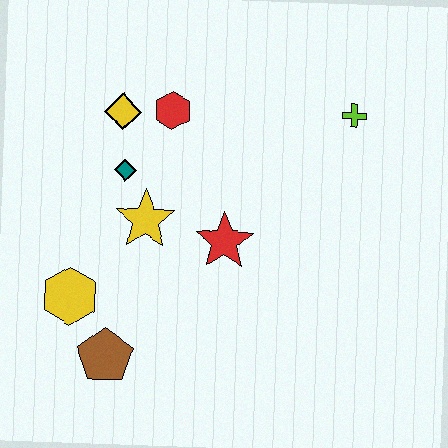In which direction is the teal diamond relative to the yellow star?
The teal diamond is above the yellow star.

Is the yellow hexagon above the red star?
No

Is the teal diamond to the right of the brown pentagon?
Yes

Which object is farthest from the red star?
The lime cross is farthest from the red star.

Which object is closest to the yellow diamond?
The red hexagon is closest to the yellow diamond.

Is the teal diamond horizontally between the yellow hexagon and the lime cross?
Yes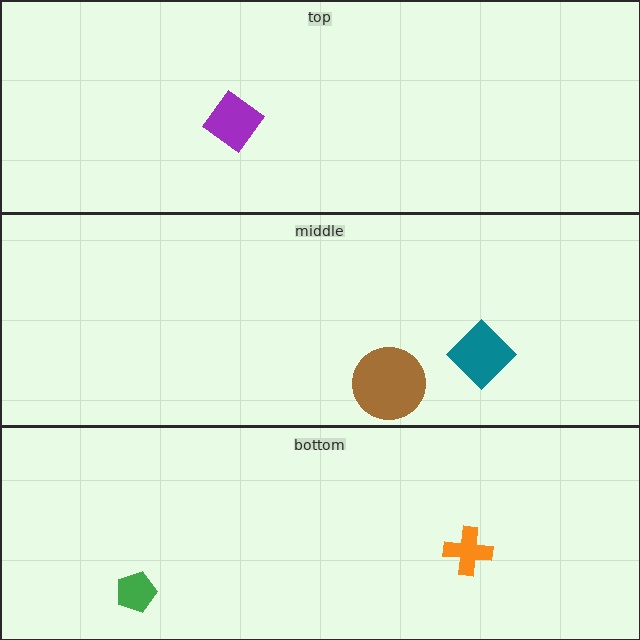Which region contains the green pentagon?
The bottom region.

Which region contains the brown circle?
The middle region.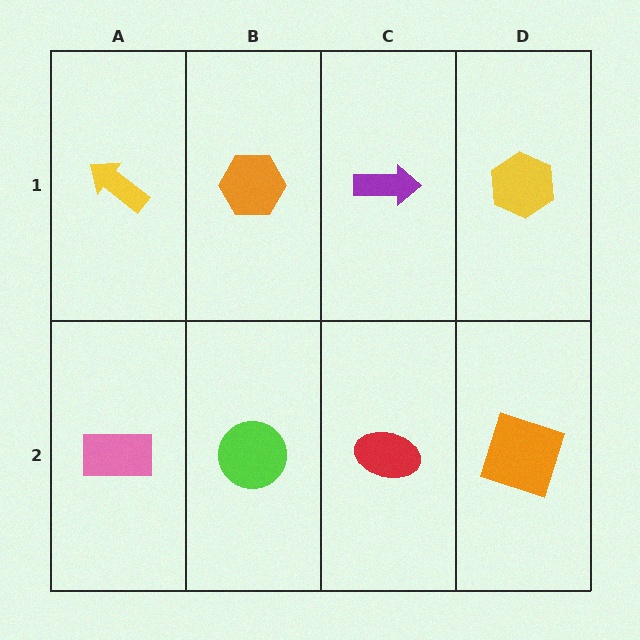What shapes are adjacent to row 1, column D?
An orange square (row 2, column D), a purple arrow (row 1, column C).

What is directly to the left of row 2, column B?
A pink rectangle.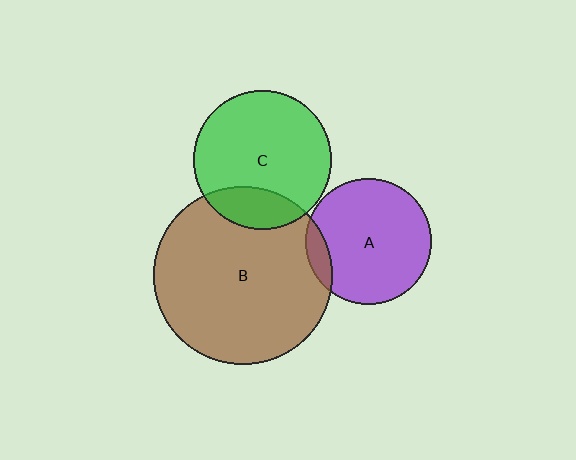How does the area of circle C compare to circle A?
Approximately 1.2 times.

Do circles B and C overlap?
Yes.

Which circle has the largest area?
Circle B (brown).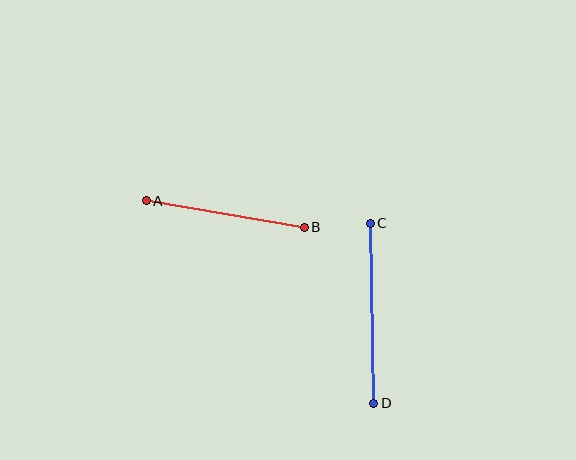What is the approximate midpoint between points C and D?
The midpoint is at approximately (372, 313) pixels.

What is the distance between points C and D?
The distance is approximately 180 pixels.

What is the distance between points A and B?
The distance is approximately 160 pixels.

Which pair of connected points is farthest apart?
Points C and D are farthest apart.